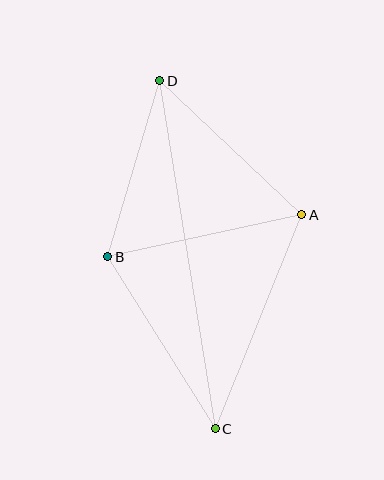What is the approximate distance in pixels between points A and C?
The distance between A and C is approximately 230 pixels.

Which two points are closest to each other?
Points B and D are closest to each other.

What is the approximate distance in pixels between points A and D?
The distance between A and D is approximately 195 pixels.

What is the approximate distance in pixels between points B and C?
The distance between B and C is approximately 203 pixels.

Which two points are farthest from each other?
Points C and D are farthest from each other.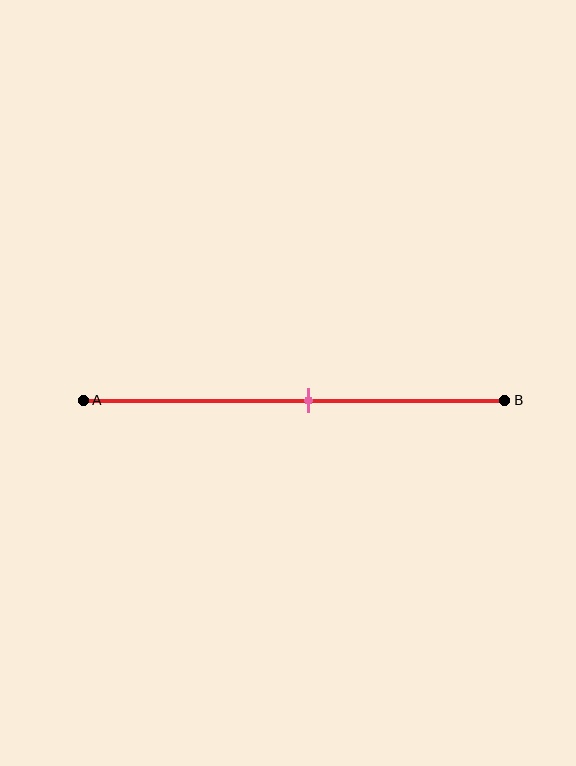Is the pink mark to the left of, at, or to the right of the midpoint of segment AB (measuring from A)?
The pink mark is to the right of the midpoint of segment AB.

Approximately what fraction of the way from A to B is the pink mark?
The pink mark is approximately 55% of the way from A to B.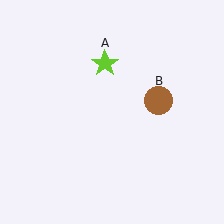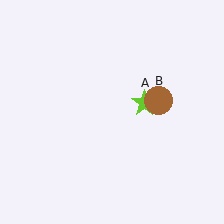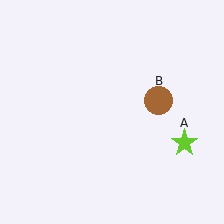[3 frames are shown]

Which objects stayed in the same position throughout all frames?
Brown circle (object B) remained stationary.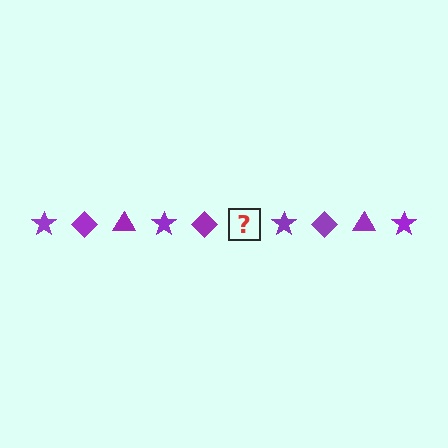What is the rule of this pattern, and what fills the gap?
The rule is that the pattern cycles through star, diamond, triangle shapes in purple. The gap should be filled with a purple triangle.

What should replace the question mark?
The question mark should be replaced with a purple triangle.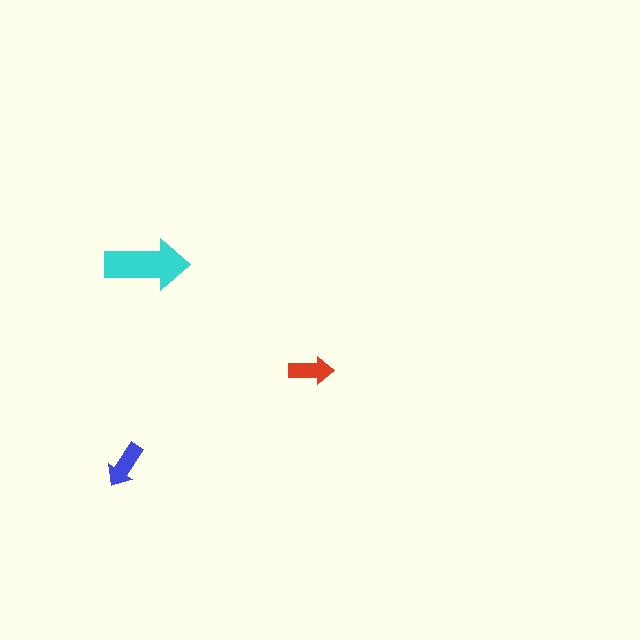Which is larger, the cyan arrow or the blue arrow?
The cyan one.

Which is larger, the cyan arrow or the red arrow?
The cyan one.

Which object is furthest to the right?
The red arrow is rightmost.